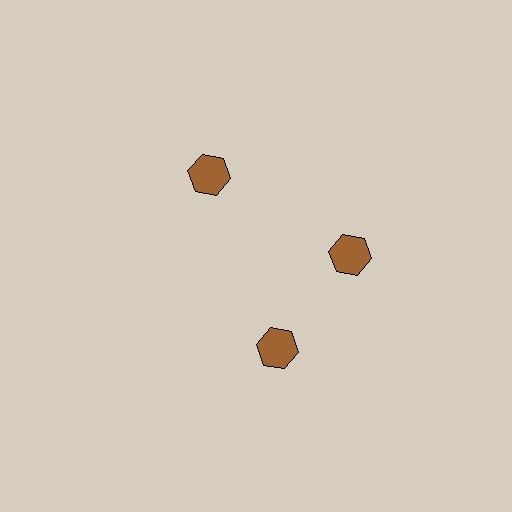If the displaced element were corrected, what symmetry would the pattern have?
It would have 3-fold rotational symmetry — the pattern would map onto itself every 120 degrees.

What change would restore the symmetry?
The symmetry would be restored by rotating it back into even spacing with its neighbors so that all 3 hexagons sit at equal angles and equal distance from the center.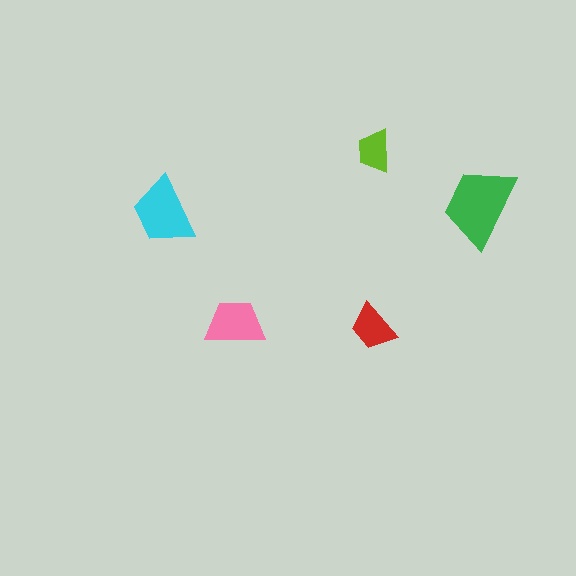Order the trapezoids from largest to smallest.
the green one, the cyan one, the pink one, the red one, the lime one.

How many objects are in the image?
There are 5 objects in the image.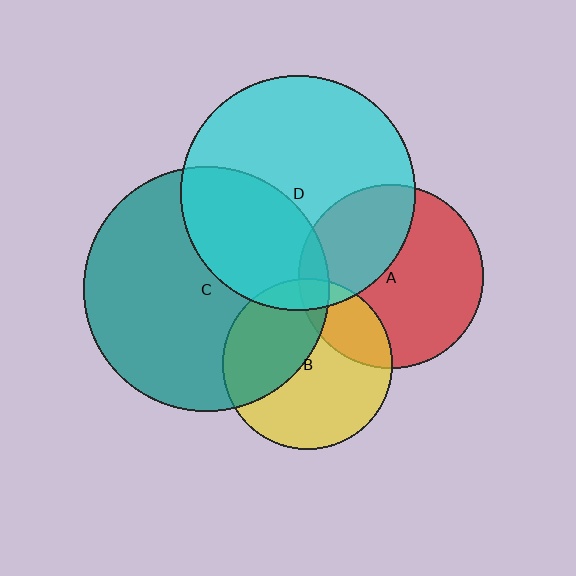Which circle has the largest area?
Circle C (teal).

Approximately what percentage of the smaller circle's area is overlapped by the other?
Approximately 10%.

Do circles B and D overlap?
Yes.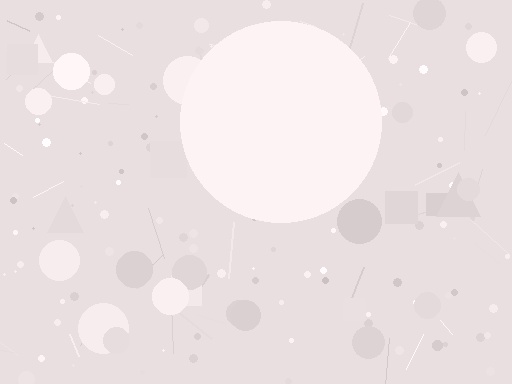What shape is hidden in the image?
A circle is hidden in the image.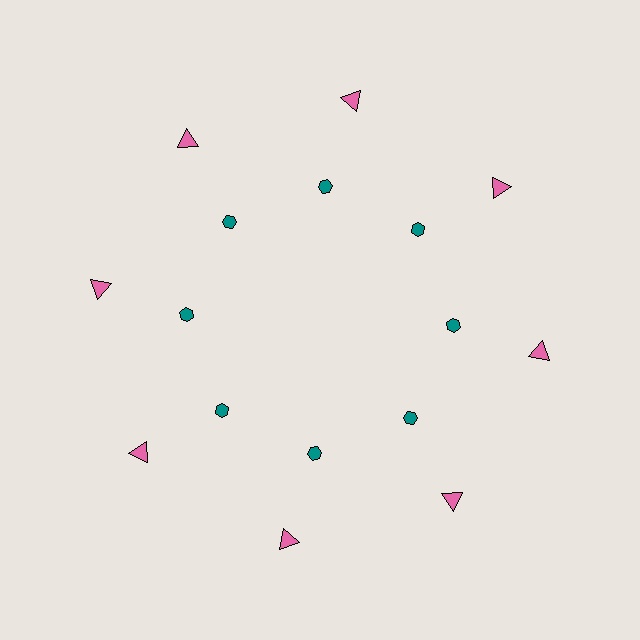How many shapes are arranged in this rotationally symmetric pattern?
There are 16 shapes, arranged in 8 groups of 2.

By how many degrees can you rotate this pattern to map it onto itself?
The pattern maps onto itself every 45 degrees of rotation.